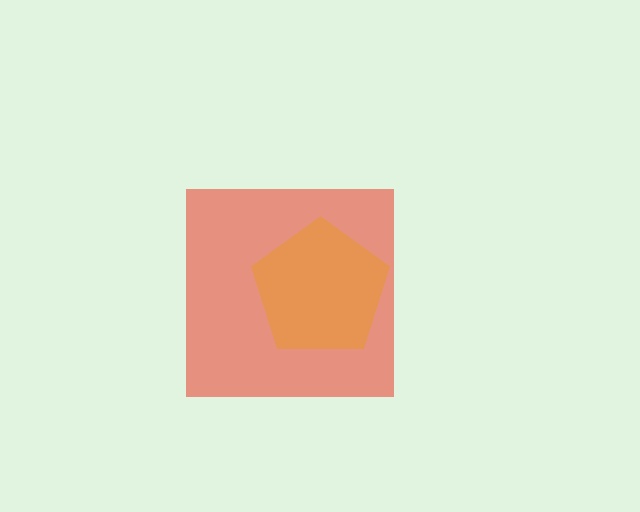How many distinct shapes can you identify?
There are 2 distinct shapes: a red square, an orange pentagon.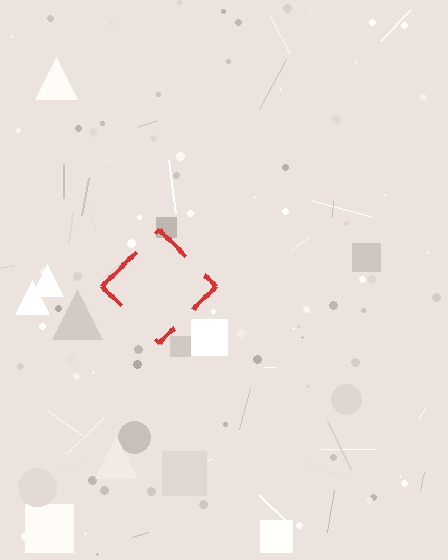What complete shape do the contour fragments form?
The contour fragments form a diamond.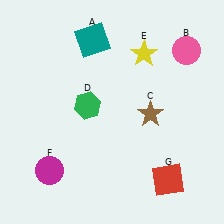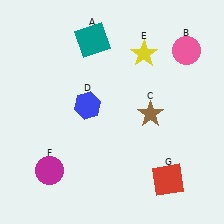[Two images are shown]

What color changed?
The hexagon (D) changed from green in Image 1 to blue in Image 2.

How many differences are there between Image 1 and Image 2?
There is 1 difference between the two images.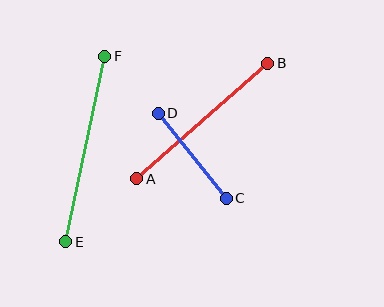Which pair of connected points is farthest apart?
Points E and F are farthest apart.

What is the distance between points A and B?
The distance is approximately 174 pixels.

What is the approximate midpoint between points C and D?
The midpoint is at approximately (192, 156) pixels.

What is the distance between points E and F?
The distance is approximately 189 pixels.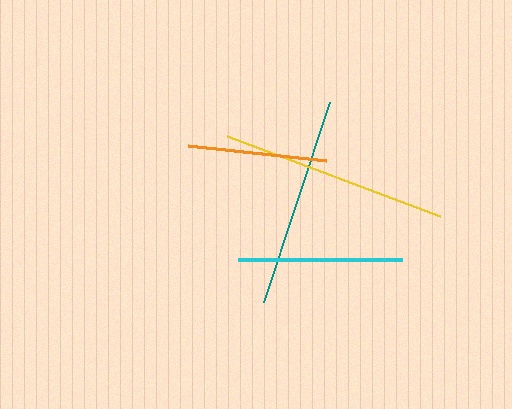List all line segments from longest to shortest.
From longest to shortest: yellow, teal, cyan, orange.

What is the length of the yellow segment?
The yellow segment is approximately 227 pixels long.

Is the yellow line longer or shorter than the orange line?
The yellow line is longer than the orange line.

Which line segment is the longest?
The yellow line is the longest at approximately 227 pixels.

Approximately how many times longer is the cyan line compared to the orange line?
The cyan line is approximately 1.2 times the length of the orange line.